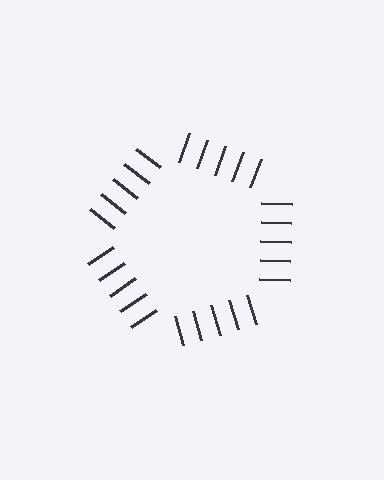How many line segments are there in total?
25 — 5 along each of the 5 edges.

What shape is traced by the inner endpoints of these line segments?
An illusory pentagon — the line segments terminate on its edges but no continuous stroke is drawn.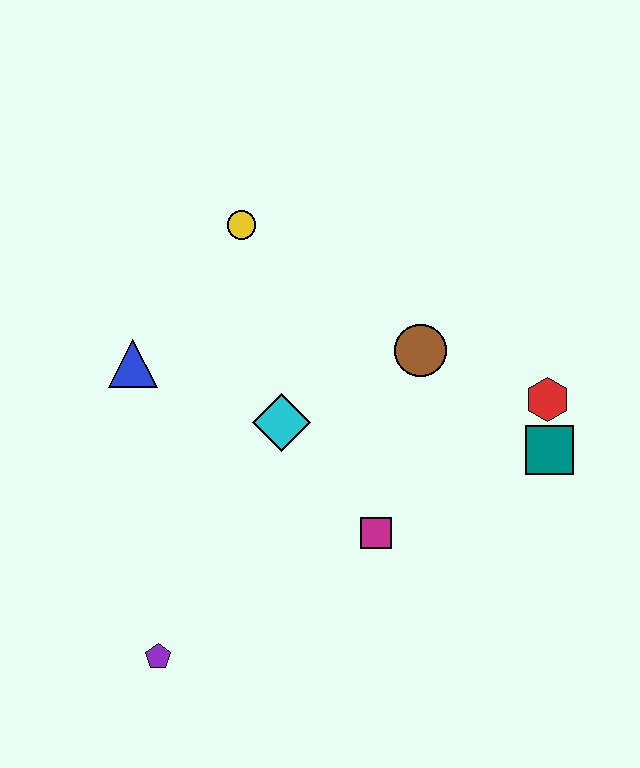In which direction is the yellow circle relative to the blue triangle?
The yellow circle is above the blue triangle.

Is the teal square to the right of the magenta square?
Yes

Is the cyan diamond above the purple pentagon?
Yes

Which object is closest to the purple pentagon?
The magenta square is closest to the purple pentagon.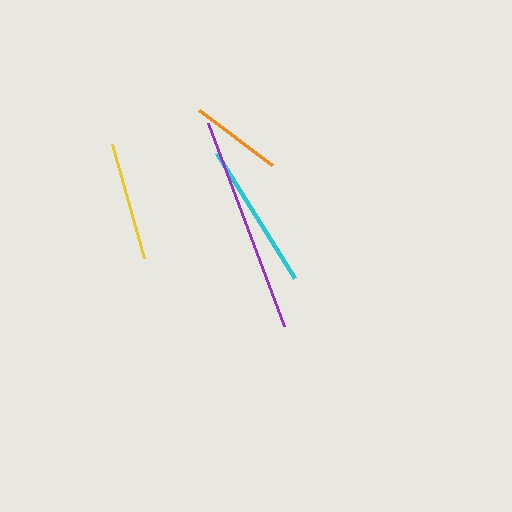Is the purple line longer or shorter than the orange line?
The purple line is longer than the orange line.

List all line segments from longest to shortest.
From longest to shortest: purple, cyan, yellow, orange.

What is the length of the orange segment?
The orange segment is approximately 91 pixels long.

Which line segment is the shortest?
The orange line is the shortest at approximately 91 pixels.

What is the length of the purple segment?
The purple segment is approximately 217 pixels long.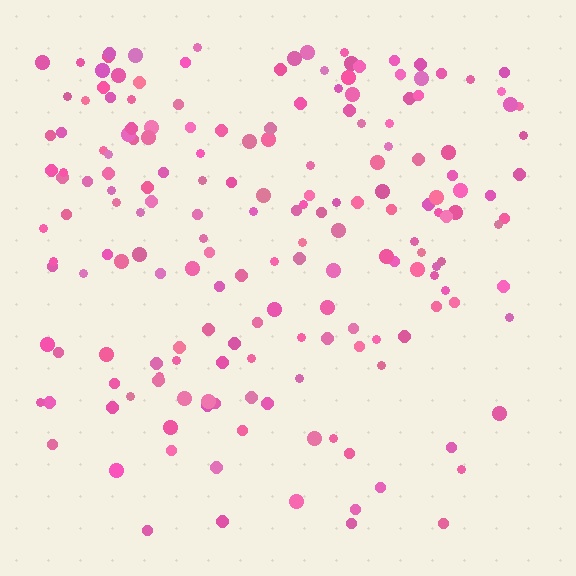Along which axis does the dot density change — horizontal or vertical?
Vertical.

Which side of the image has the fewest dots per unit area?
The bottom.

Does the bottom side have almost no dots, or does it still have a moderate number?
Still a moderate number, just noticeably fewer than the top.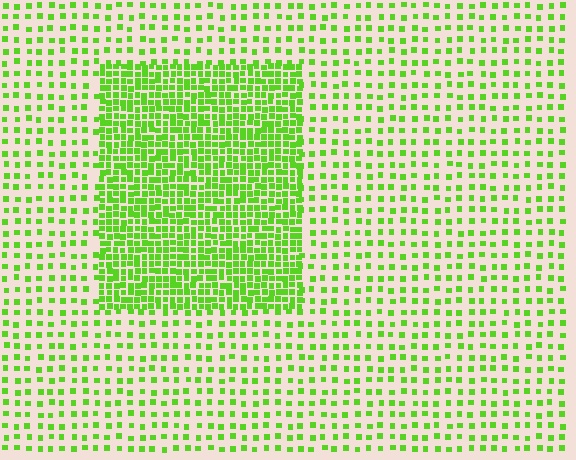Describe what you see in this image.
The image contains small lime elements arranged at two different densities. A rectangle-shaped region is visible where the elements are more densely packed than the surrounding area.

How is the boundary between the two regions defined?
The boundary is defined by a change in element density (approximately 2.6x ratio). All elements are the same color, size, and shape.